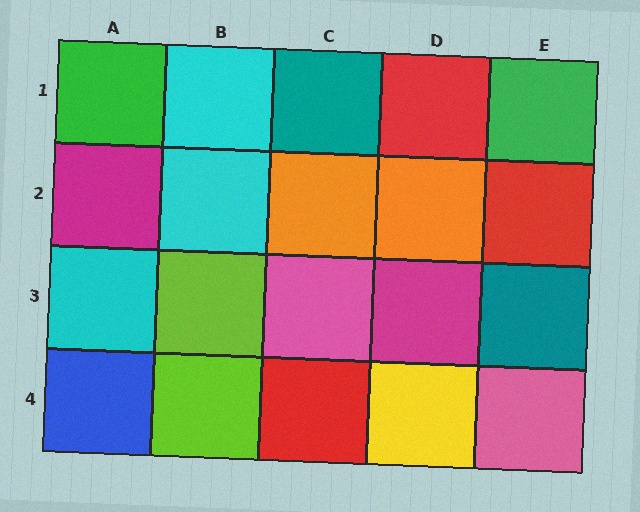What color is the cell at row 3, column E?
Teal.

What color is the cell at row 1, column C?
Teal.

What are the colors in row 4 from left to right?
Blue, lime, red, yellow, pink.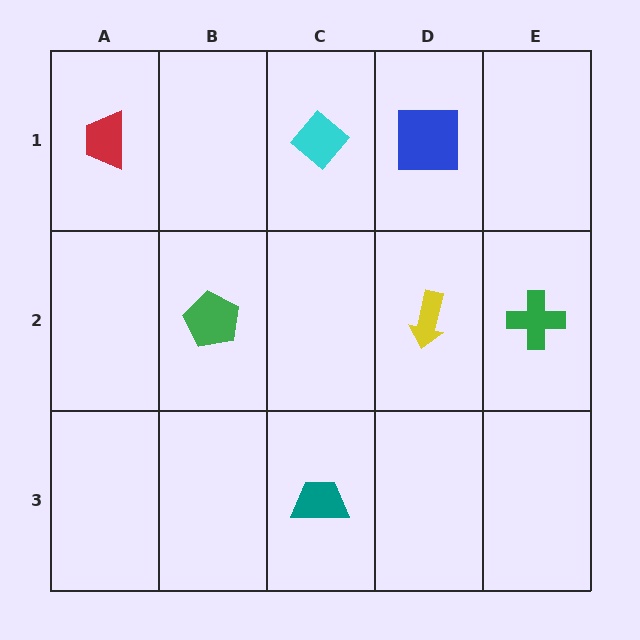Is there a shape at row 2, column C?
No, that cell is empty.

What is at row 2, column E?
A green cross.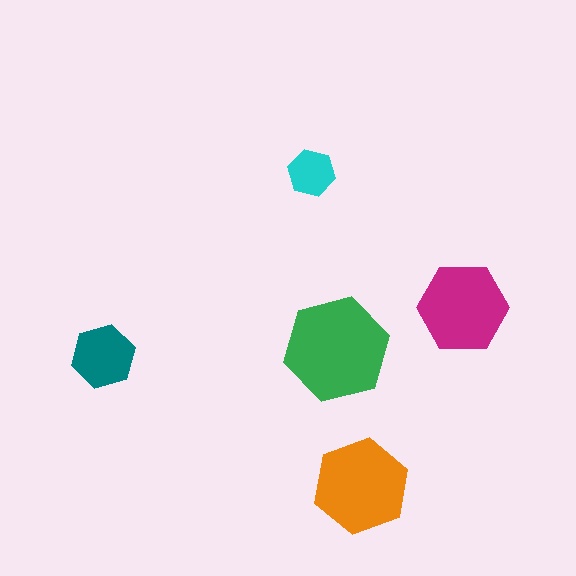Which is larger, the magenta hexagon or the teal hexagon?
The magenta one.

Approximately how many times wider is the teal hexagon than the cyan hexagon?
About 1.5 times wider.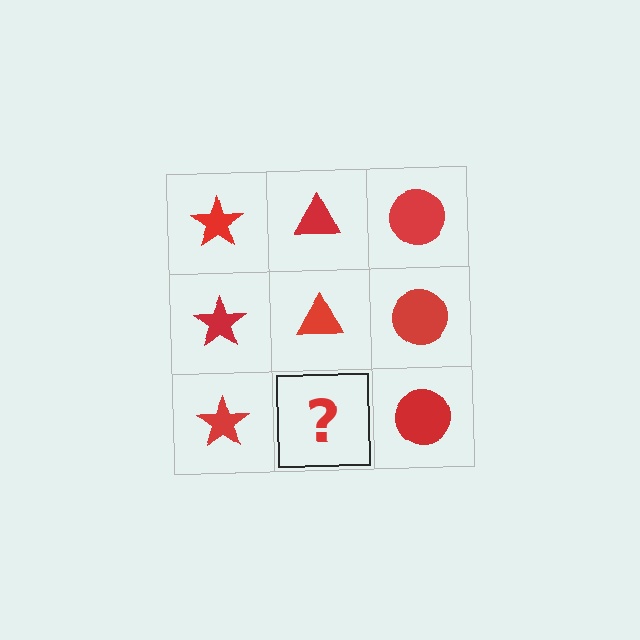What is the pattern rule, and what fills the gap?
The rule is that each column has a consistent shape. The gap should be filled with a red triangle.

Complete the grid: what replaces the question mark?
The question mark should be replaced with a red triangle.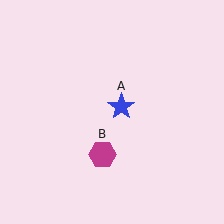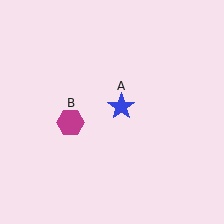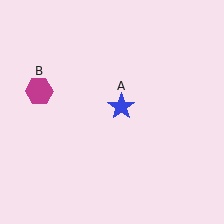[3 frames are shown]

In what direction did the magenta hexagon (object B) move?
The magenta hexagon (object B) moved up and to the left.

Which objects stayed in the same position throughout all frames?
Blue star (object A) remained stationary.